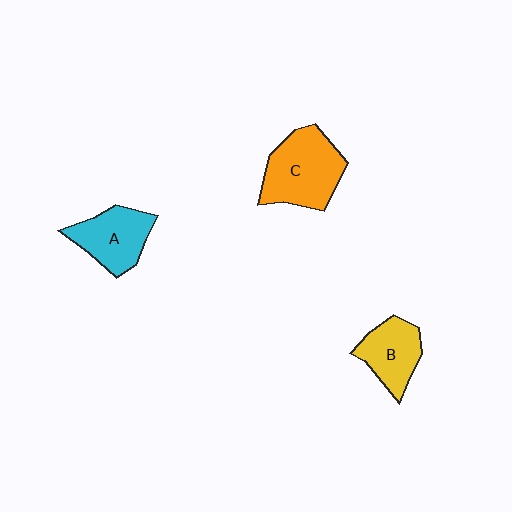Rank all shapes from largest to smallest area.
From largest to smallest: C (orange), A (cyan), B (yellow).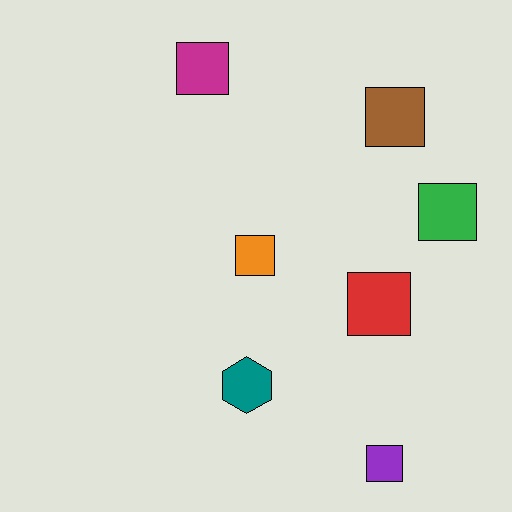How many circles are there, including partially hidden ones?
There are no circles.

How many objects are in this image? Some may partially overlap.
There are 7 objects.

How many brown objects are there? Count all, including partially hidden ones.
There is 1 brown object.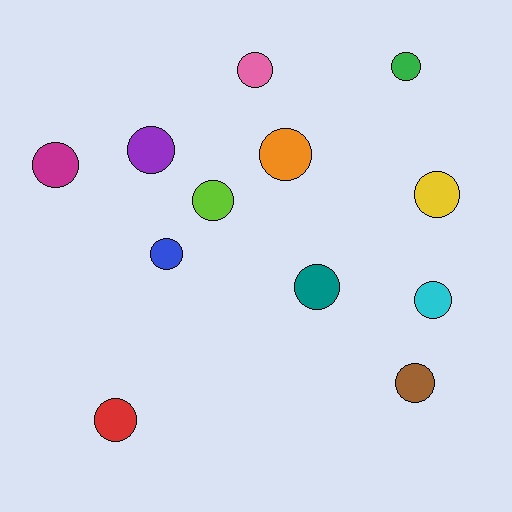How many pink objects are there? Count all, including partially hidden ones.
There is 1 pink object.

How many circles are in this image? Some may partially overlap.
There are 12 circles.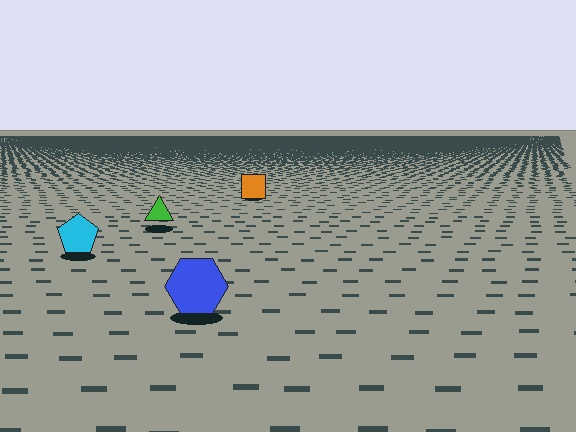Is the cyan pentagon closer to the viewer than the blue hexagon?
No. The blue hexagon is closer — you can tell from the texture gradient: the ground texture is coarser near it.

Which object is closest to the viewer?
The blue hexagon is closest. The texture marks near it are larger and more spread out.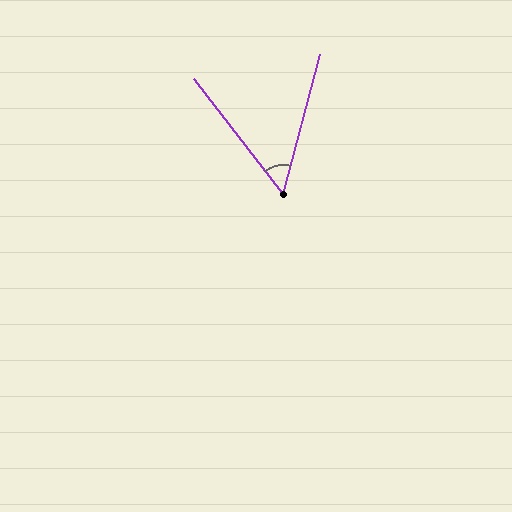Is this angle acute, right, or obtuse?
It is acute.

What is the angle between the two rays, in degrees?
Approximately 52 degrees.